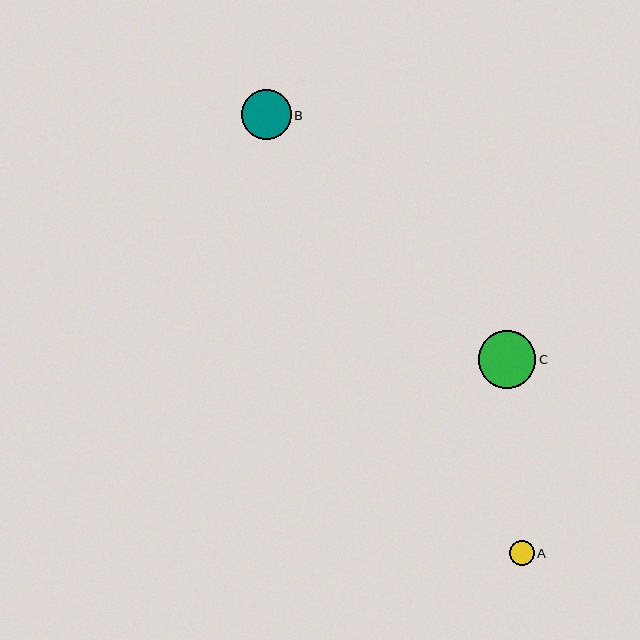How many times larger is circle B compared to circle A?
Circle B is approximately 2.0 times the size of circle A.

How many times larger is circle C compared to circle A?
Circle C is approximately 2.3 times the size of circle A.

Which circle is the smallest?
Circle A is the smallest with a size of approximately 25 pixels.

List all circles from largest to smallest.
From largest to smallest: C, B, A.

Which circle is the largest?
Circle C is the largest with a size of approximately 57 pixels.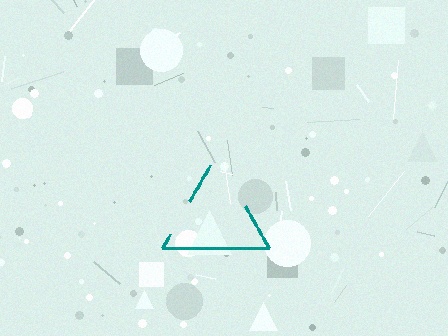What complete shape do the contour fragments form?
The contour fragments form a triangle.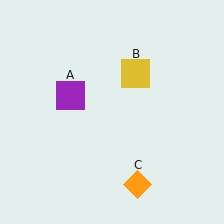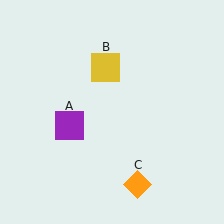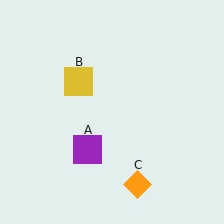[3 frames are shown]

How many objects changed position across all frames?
2 objects changed position: purple square (object A), yellow square (object B).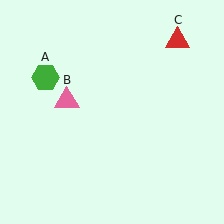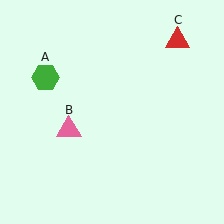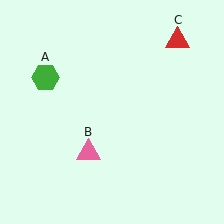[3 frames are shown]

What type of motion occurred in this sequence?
The pink triangle (object B) rotated counterclockwise around the center of the scene.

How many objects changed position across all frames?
1 object changed position: pink triangle (object B).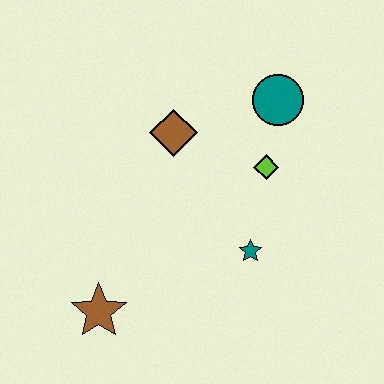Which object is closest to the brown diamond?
The lime diamond is closest to the brown diamond.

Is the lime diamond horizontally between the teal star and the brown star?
No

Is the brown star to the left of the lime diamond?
Yes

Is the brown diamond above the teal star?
Yes